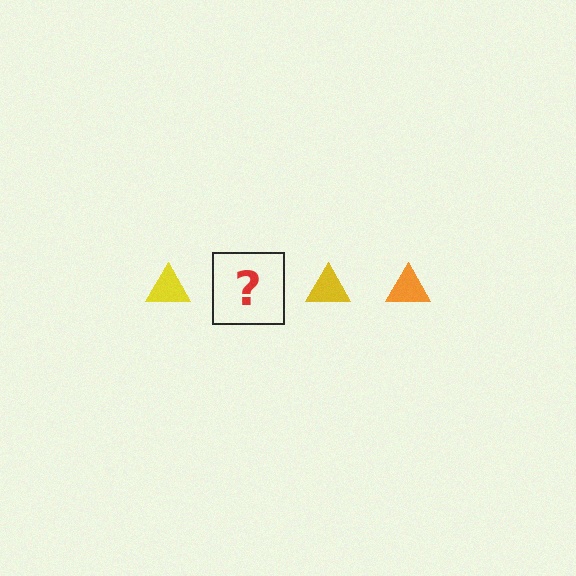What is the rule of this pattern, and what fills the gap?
The rule is that the pattern cycles through yellow, orange triangles. The gap should be filled with an orange triangle.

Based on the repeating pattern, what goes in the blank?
The blank should be an orange triangle.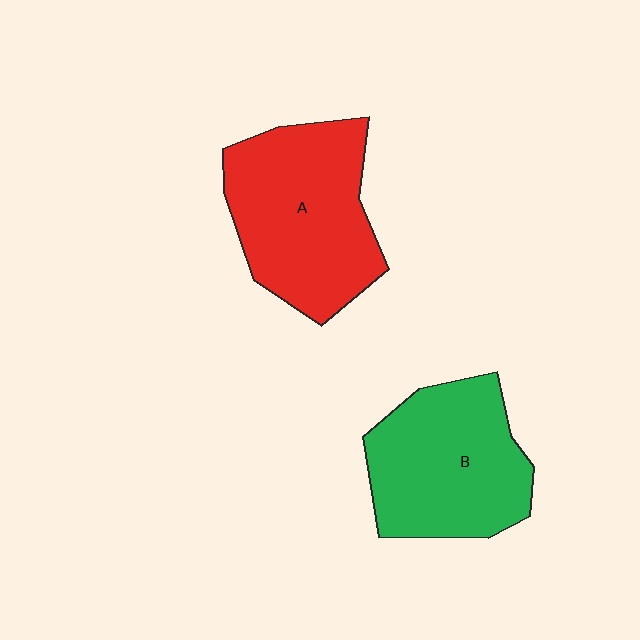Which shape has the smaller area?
Shape B (green).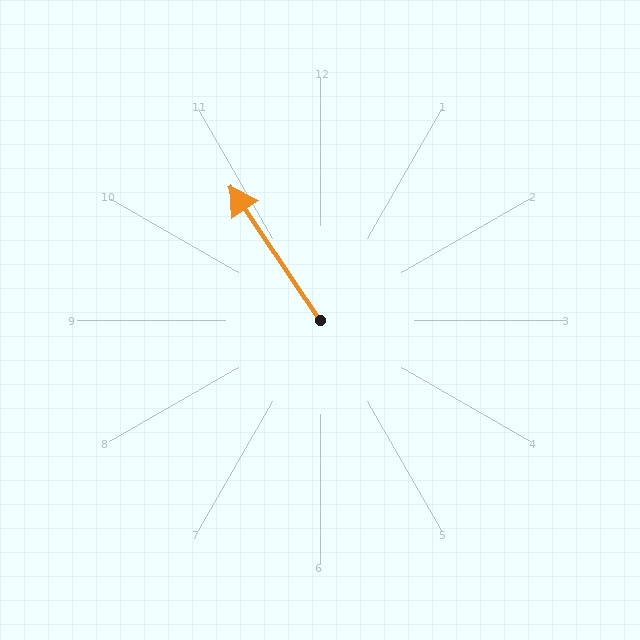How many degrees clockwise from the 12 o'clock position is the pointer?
Approximately 326 degrees.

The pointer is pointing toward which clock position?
Roughly 11 o'clock.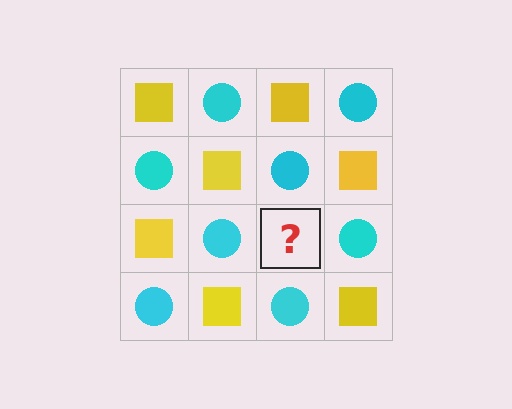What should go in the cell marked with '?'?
The missing cell should contain a yellow square.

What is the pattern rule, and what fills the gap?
The rule is that it alternates yellow square and cyan circle in a checkerboard pattern. The gap should be filled with a yellow square.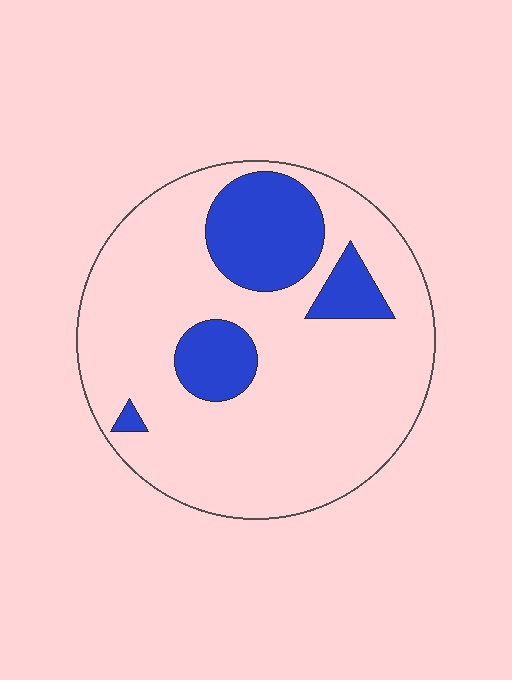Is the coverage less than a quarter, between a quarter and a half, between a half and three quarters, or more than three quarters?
Less than a quarter.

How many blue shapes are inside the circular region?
4.